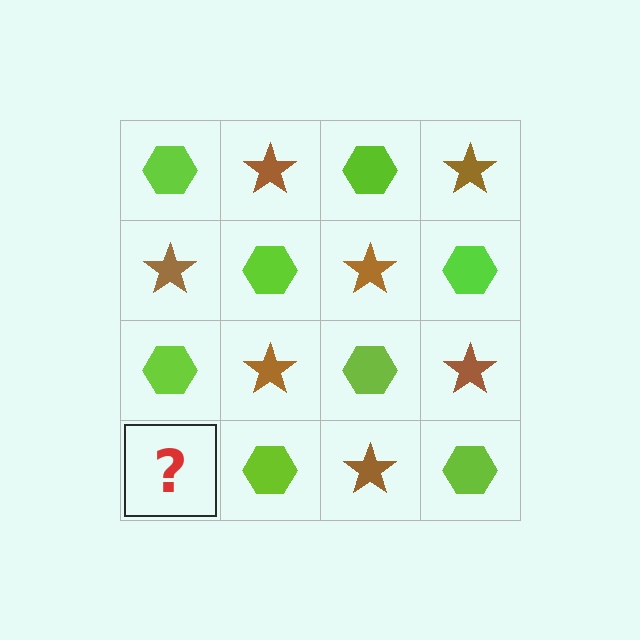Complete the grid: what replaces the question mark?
The question mark should be replaced with a brown star.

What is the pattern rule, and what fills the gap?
The rule is that it alternates lime hexagon and brown star in a checkerboard pattern. The gap should be filled with a brown star.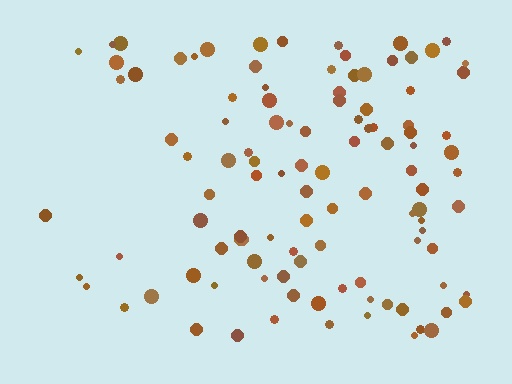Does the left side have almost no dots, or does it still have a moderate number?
Still a moderate number, just noticeably fewer than the right.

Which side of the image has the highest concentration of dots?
The right.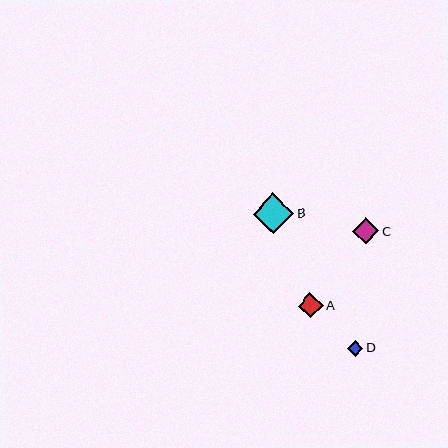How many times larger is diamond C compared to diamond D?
Diamond C is approximately 1.7 times the size of diamond D.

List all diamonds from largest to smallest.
From largest to smallest: B, C, A, D.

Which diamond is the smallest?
Diamond D is the smallest with a size of approximately 16 pixels.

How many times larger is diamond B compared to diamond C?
Diamond B is approximately 1.5 times the size of diamond C.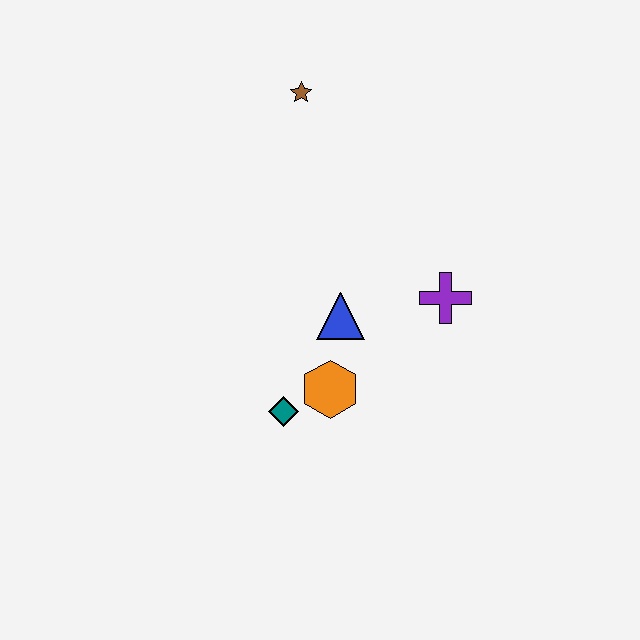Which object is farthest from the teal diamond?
The brown star is farthest from the teal diamond.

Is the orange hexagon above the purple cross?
No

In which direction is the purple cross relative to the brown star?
The purple cross is below the brown star.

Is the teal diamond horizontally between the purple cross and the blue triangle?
No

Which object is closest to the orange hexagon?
The teal diamond is closest to the orange hexagon.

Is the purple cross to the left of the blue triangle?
No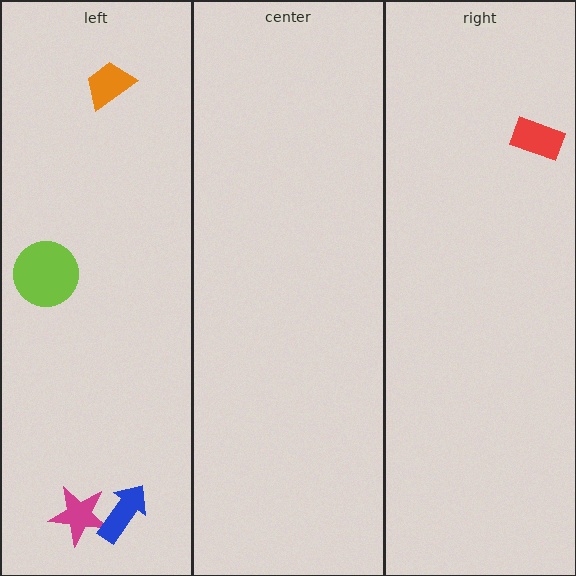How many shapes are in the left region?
4.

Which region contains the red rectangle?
The right region.